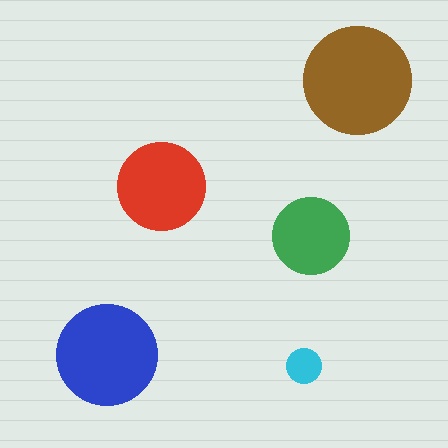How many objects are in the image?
There are 5 objects in the image.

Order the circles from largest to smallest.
the brown one, the blue one, the red one, the green one, the cyan one.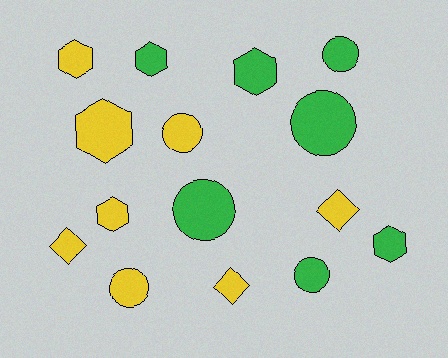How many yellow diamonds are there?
There are 3 yellow diamonds.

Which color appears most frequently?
Yellow, with 8 objects.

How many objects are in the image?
There are 15 objects.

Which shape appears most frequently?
Circle, with 6 objects.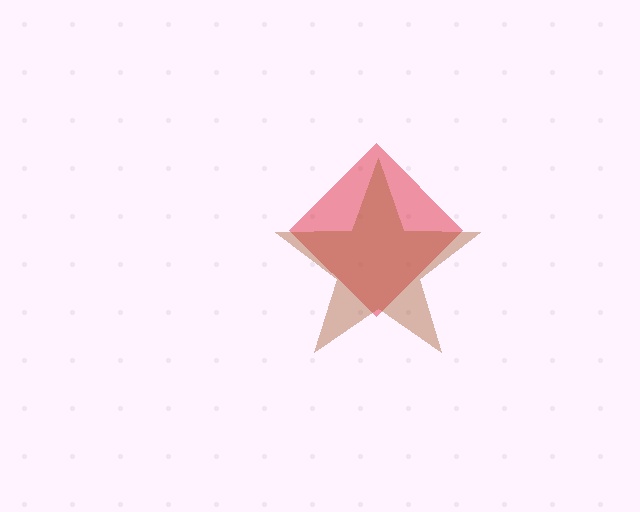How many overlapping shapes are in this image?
There are 2 overlapping shapes in the image.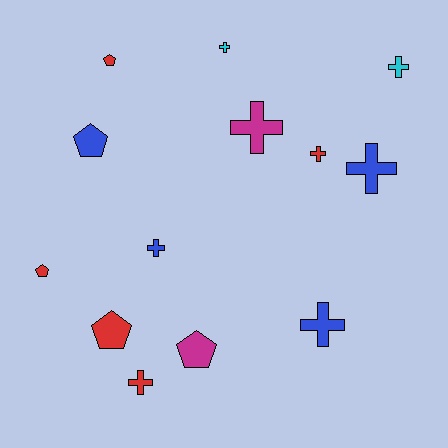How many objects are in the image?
There are 13 objects.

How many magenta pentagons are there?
There is 1 magenta pentagon.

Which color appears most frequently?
Red, with 5 objects.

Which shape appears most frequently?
Cross, with 8 objects.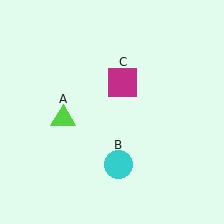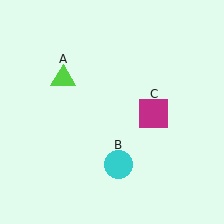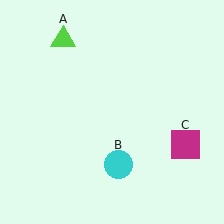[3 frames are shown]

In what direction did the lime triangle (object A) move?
The lime triangle (object A) moved up.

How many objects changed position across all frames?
2 objects changed position: lime triangle (object A), magenta square (object C).